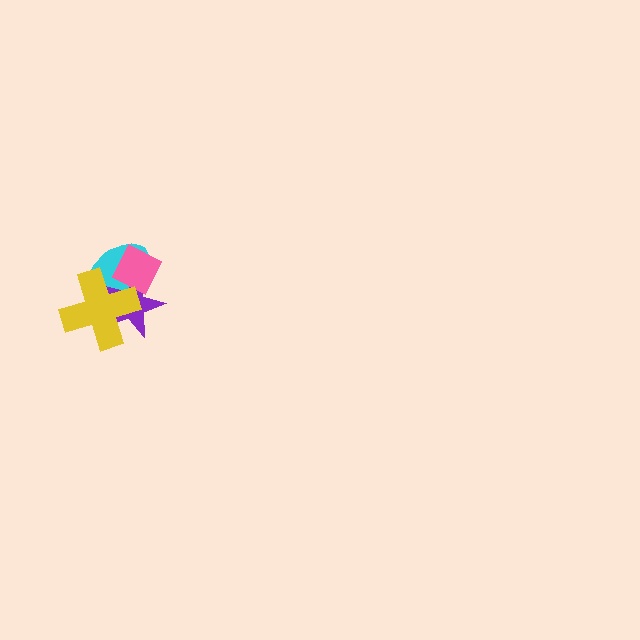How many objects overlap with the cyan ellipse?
3 objects overlap with the cyan ellipse.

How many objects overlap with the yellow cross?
3 objects overlap with the yellow cross.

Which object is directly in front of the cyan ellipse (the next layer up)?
The purple star is directly in front of the cyan ellipse.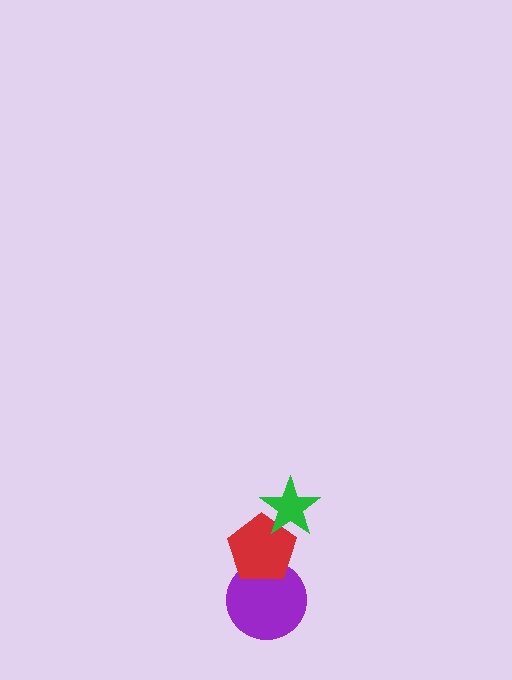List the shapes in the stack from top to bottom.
From top to bottom: the green star, the red pentagon, the purple circle.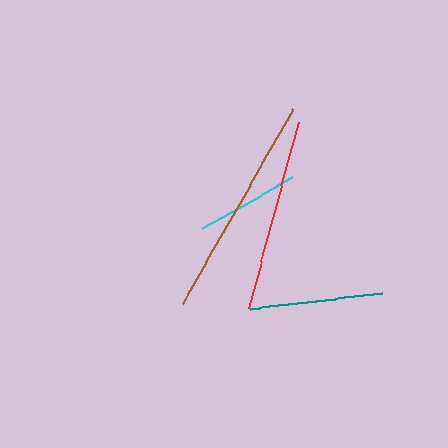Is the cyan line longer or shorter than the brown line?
The brown line is longer than the cyan line.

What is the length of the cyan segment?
The cyan segment is approximately 104 pixels long.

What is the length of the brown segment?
The brown segment is approximately 223 pixels long.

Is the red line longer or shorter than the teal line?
The red line is longer than the teal line.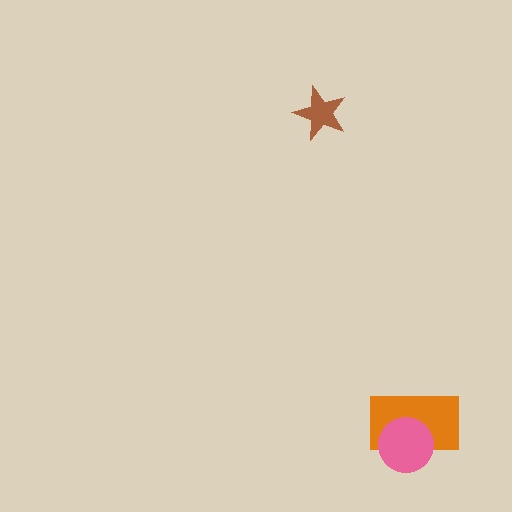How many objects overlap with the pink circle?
1 object overlaps with the pink circle.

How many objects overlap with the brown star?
0 objects overlap with the brown star.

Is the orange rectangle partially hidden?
Yes, it is partially covered by another shape.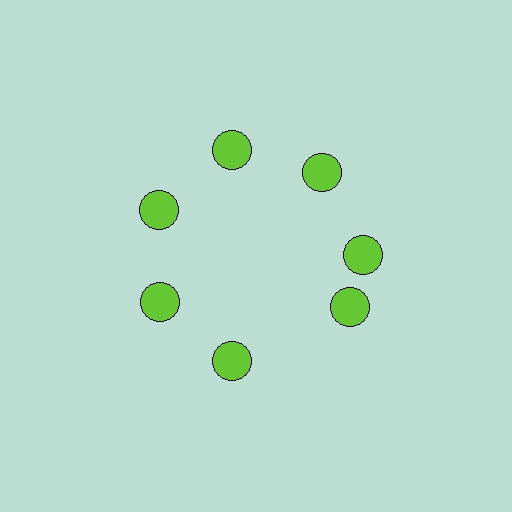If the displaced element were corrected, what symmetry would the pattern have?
It would have 7-fold rotational symmetry — the pattern would map onto itself every 51 degrees.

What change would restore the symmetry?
The symmetry would be restored by rotating it back into even spacing with its neighbors so that all 7 circles sit at equal angles and equal distance from the center.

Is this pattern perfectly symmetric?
No. The 7 lime circles are arranged in a ring, but one element near the 5 o'clock position is rotated out of alignment along the ring, breaking the 7-fold rotational symmetry.